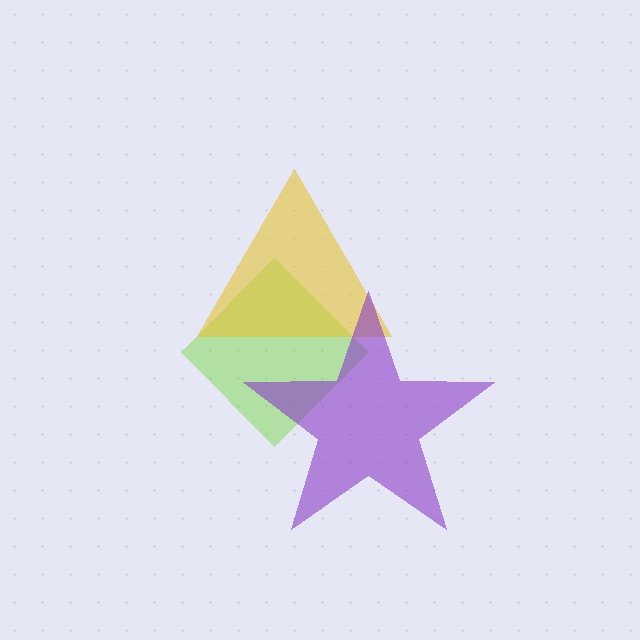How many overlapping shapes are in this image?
There are 3 overlapping shapes in the image.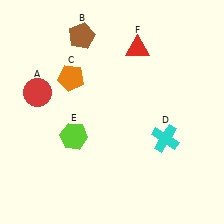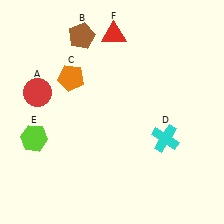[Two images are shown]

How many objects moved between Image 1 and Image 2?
2 objects moved between the two images.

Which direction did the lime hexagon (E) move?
The lime hexagon (E) moved left.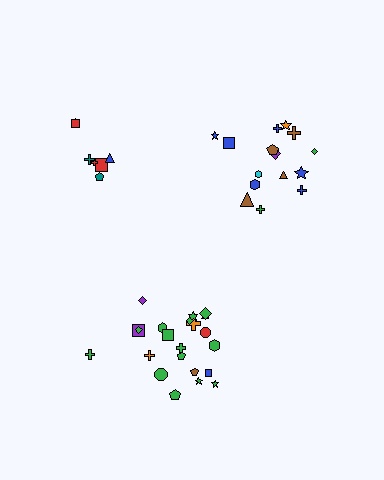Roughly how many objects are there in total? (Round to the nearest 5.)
Roughly 45 objects in total.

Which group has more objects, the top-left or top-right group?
The top-right group.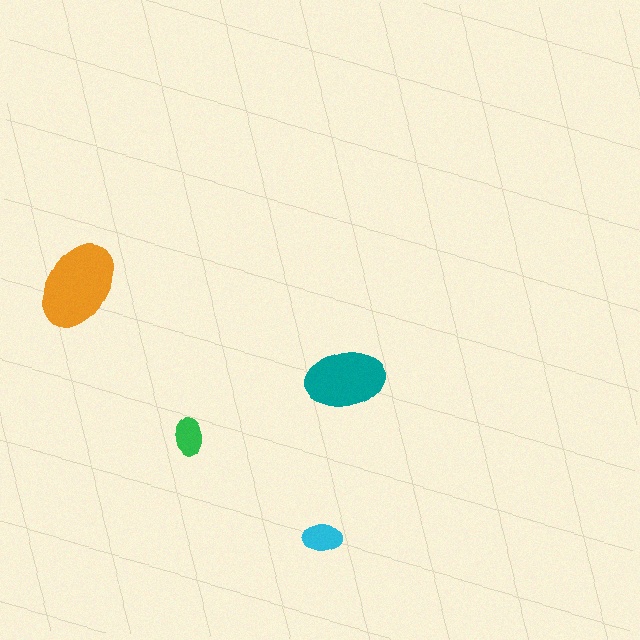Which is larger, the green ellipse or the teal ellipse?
The teal one.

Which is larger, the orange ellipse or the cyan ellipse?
The orange one.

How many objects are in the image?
There are 4 objects in the image.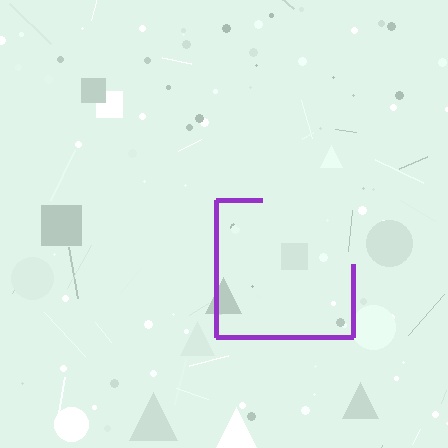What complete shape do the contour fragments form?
The contour fragments form a square.